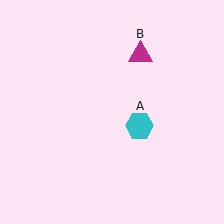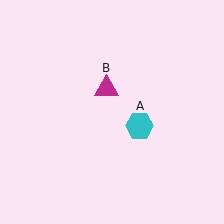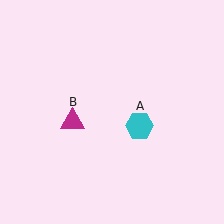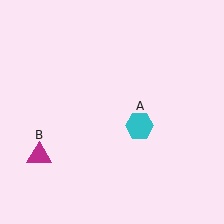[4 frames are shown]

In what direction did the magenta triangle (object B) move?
The magenta triangle (object B) moved down and to the left.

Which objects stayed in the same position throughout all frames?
Cyan hexagon (object A) remained stationary.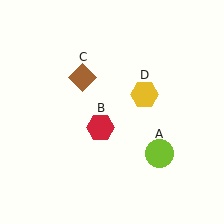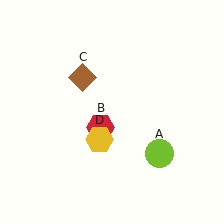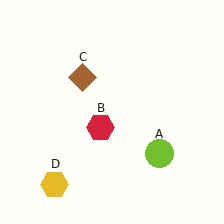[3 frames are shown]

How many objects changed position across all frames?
1 object changed position: yellow hexagon (object D).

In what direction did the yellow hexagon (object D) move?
The yellow hexagon (object D) moved down and to the left.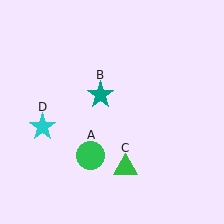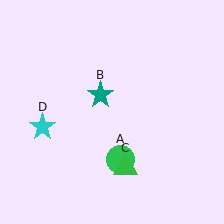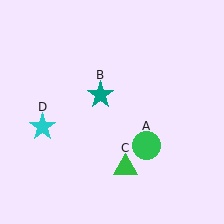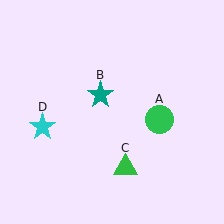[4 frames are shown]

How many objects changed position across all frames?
1 object changed position: green circle (object A).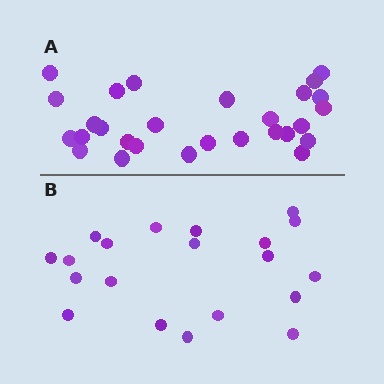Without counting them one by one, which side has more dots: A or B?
Region A (the top region) has more dots.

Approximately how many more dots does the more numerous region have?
Region A has roughly 8 or so more dots than region B.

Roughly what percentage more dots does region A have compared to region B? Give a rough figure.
About 40% more.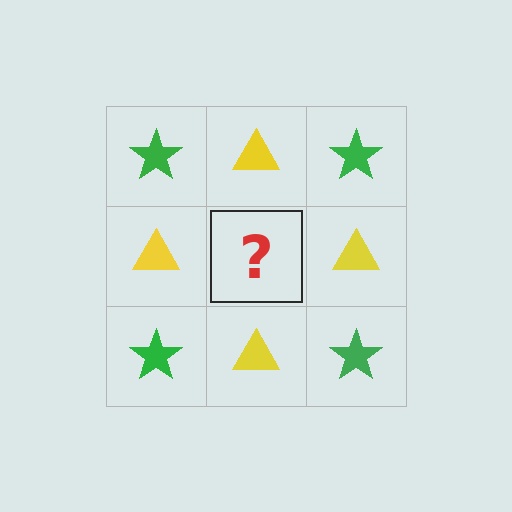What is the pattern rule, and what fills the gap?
The rule is that it alternates green star and yellow triangle in a checkerboard pattern. The gap should be filled with a green star.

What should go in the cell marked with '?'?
The missing cell should contain a green star.